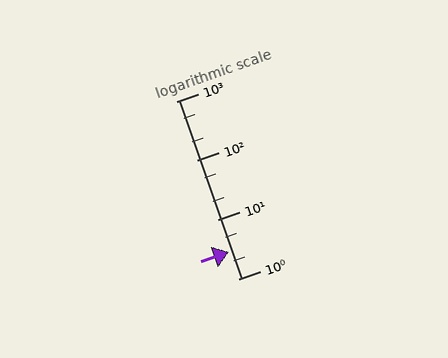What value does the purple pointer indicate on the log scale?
The pointer indicates approximately 2.9.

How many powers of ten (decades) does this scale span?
The scale spans 3 decades, from 1 to 1000.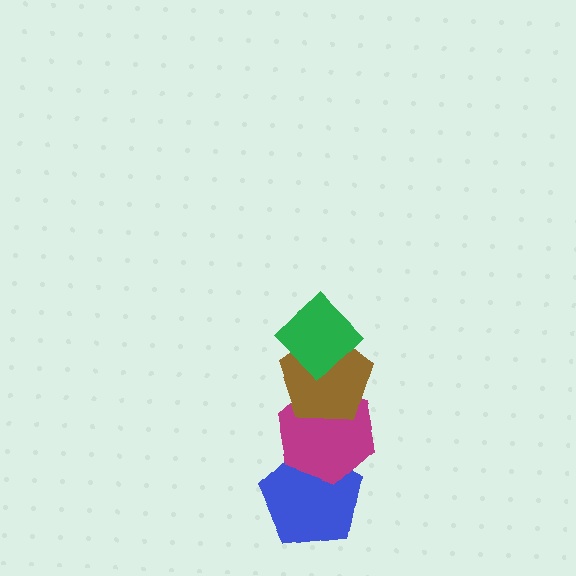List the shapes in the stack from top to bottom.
From top to bottom: the green diamond, the brown pentagon, the magenta hexagon, the blue pentagon.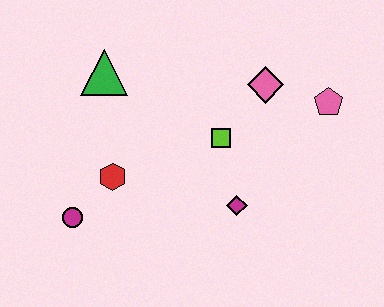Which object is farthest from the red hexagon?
The pink pentagon is farthest from the red hexagon.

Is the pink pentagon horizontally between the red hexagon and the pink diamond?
No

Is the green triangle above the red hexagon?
Yes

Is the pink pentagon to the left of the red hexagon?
No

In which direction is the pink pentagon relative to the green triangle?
The pink pentagon is to the right of the green triangle.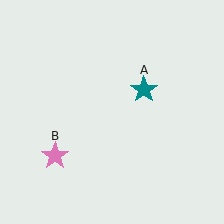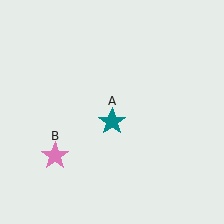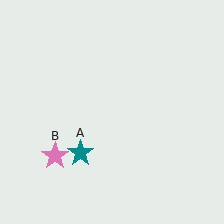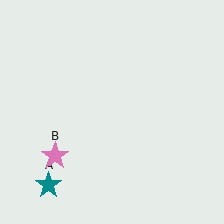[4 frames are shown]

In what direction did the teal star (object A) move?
The teal star (object A) moved down and to the left.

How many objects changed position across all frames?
1 object changed position: teal star (object A).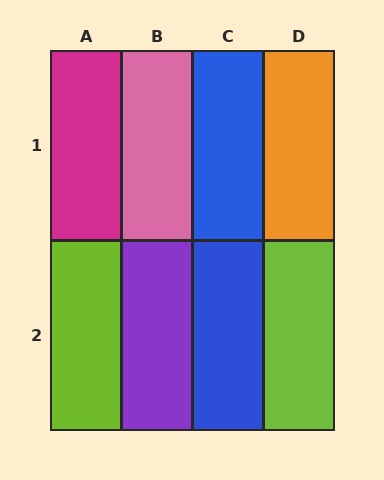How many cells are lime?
2 cells are lime.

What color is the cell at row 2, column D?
Lime.